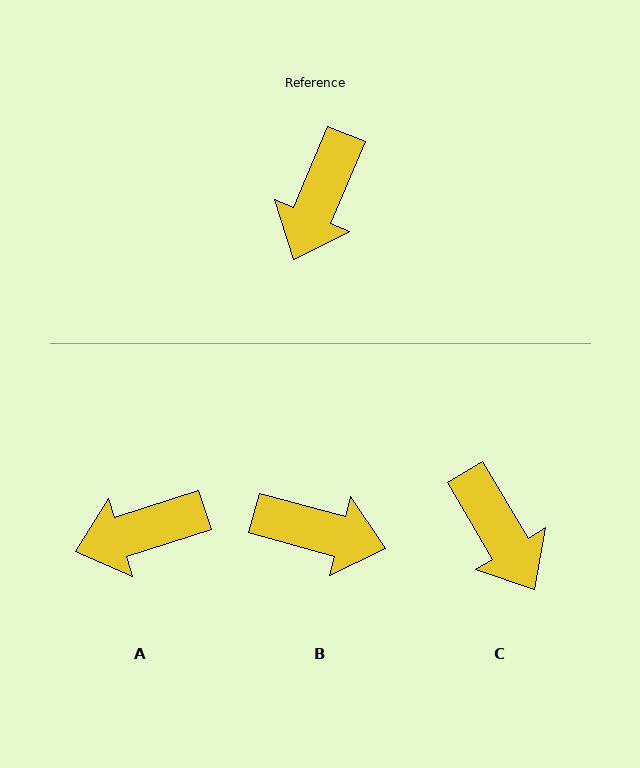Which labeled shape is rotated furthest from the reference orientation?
B, about 98 degrees away.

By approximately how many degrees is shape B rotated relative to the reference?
Approximately 98 degrees counter-clockwise.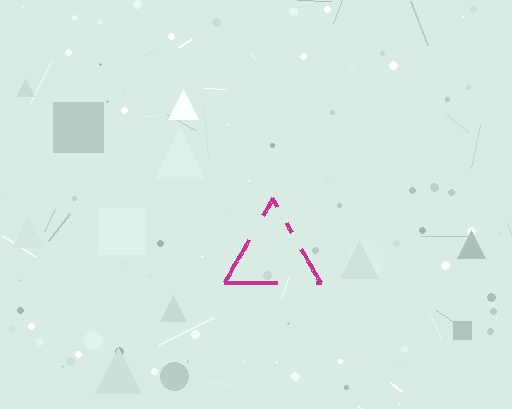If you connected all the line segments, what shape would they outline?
They would outline a triangle.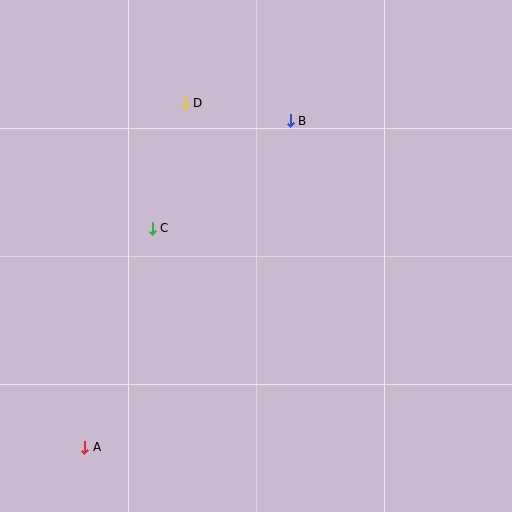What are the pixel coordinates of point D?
Point D is at (185, 103).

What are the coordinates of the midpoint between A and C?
The midpoint between A and C is at (119, 338).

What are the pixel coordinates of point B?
Point B is at (290, 121).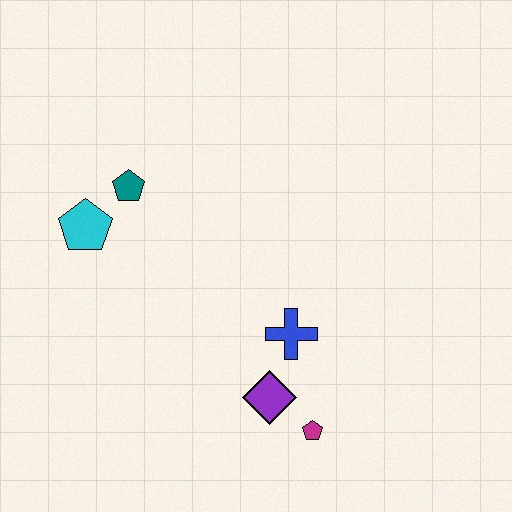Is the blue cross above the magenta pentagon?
Yes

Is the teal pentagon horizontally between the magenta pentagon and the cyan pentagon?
Yes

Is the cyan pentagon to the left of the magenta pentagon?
Yes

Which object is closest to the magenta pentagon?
The purple diamond is closest to the magenta pentagon.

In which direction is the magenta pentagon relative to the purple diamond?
The magenta pentagon is to the right of the purple diamond.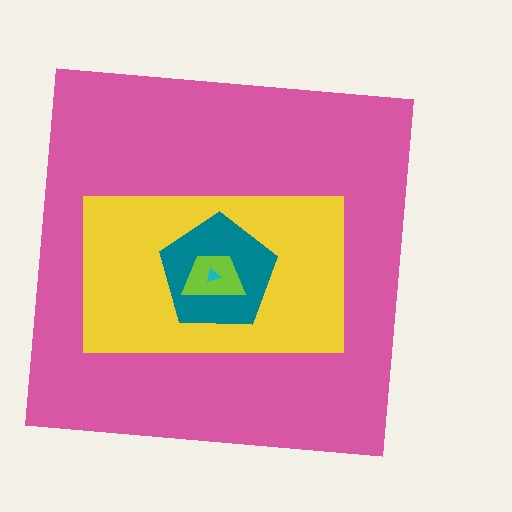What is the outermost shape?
The pink square.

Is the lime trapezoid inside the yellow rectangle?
Yes.